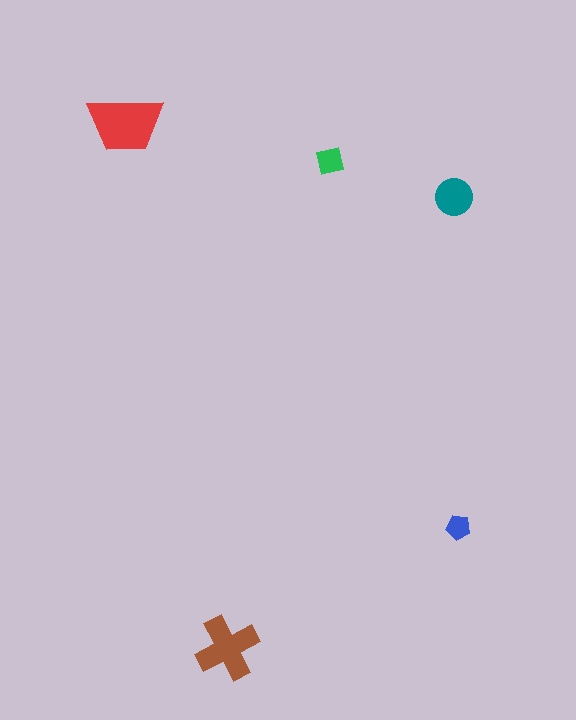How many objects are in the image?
There are 5 objects in the image.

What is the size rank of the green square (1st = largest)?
4th.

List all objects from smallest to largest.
The blue pentagon, the green square, the teal circle, the brown cross, the red trapezoid.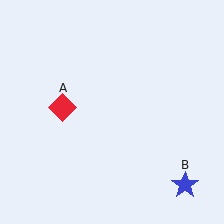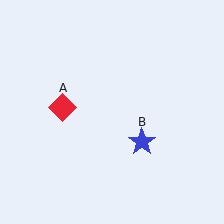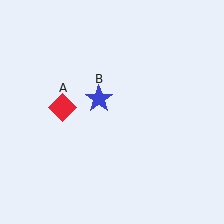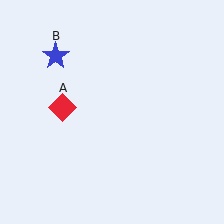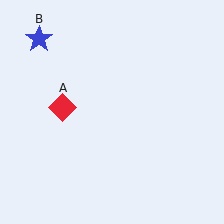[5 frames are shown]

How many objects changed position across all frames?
1 object changed position: blue star (object B).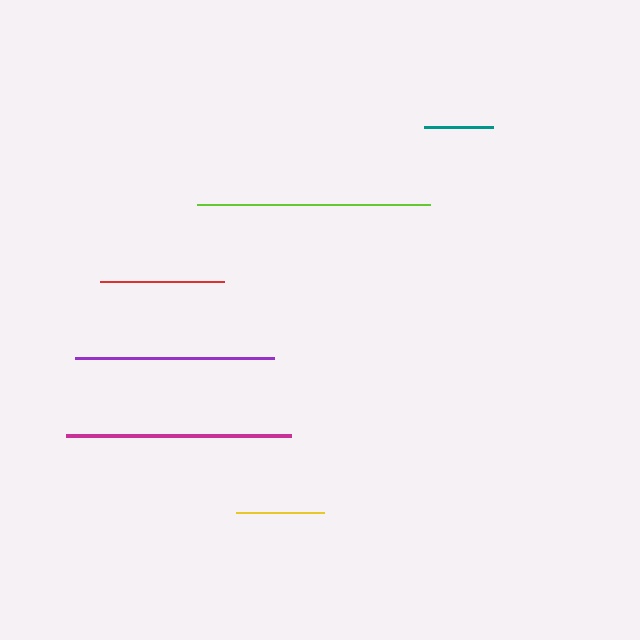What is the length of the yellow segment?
The yellow segment is approximately 88 pixels long.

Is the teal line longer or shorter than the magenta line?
The magenta line is longer than the teal line.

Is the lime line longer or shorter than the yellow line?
The lime line is longer than the yellow line.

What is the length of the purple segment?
The purple segment is approximately 199 pixels long.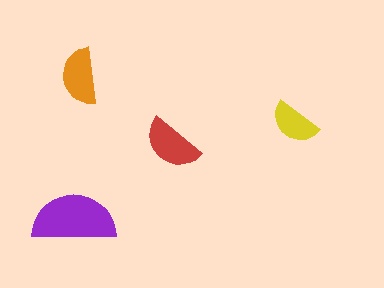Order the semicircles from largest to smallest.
the purple one, the red one, the orange one, the yellow one.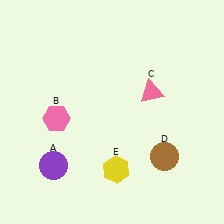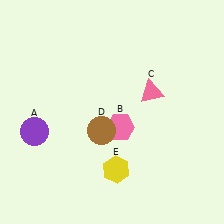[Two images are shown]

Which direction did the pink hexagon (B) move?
The pink hexagon (B) moved right.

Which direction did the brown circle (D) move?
The brown circle (D) moved left.